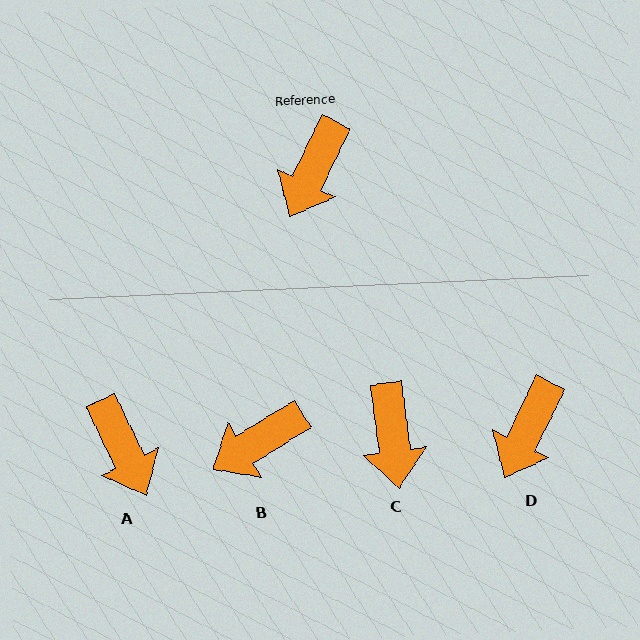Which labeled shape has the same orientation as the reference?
D.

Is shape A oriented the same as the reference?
No, it is off by about 52 degrees.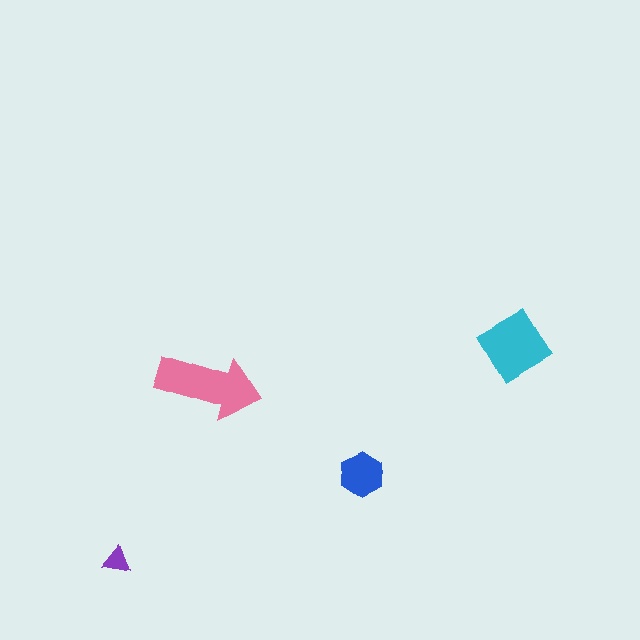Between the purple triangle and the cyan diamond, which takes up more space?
The cyan diamond.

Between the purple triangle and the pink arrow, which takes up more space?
The pink arrow.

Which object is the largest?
The pink arrow.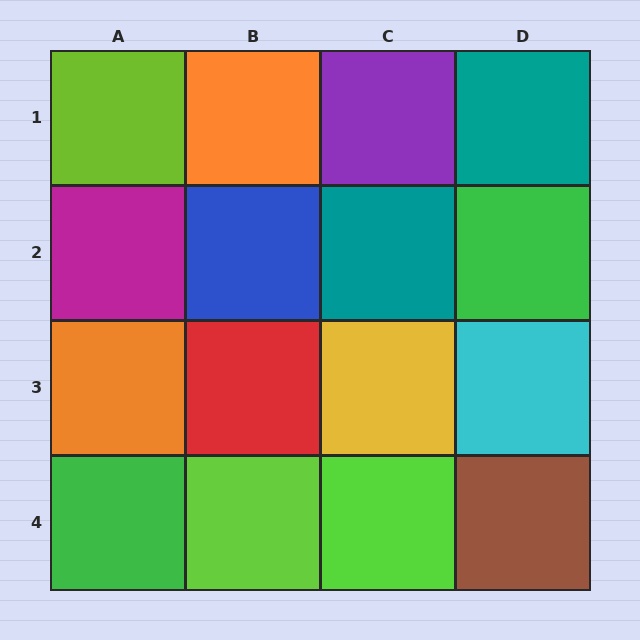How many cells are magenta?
1 cell is magenta.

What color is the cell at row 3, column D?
Cyan.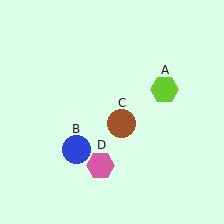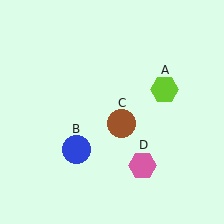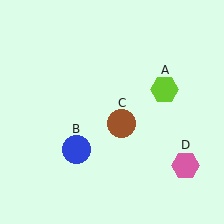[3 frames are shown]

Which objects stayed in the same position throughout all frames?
Lime hexagon (object A) and blue circle (object B) and brown circle (object C) remained stationary.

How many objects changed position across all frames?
1 object changed position: pink hexagon (object D).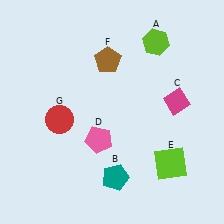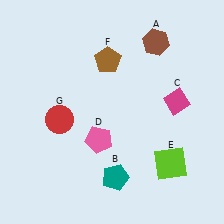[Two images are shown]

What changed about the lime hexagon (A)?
In Image 1, A is lime. In Image 2, it changed to brown.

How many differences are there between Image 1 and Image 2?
There is 1 difference between the two images.